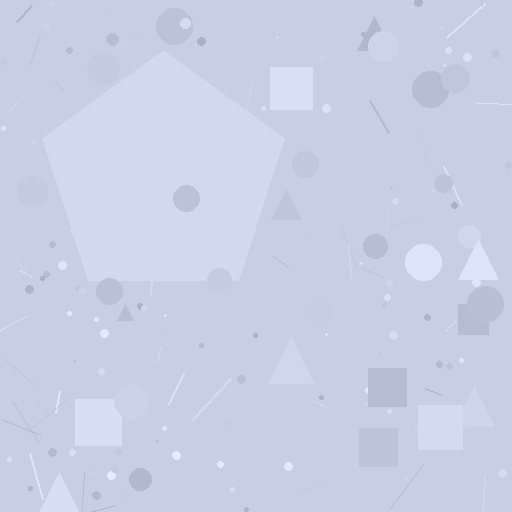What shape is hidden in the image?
A pentagon is hidden in the image.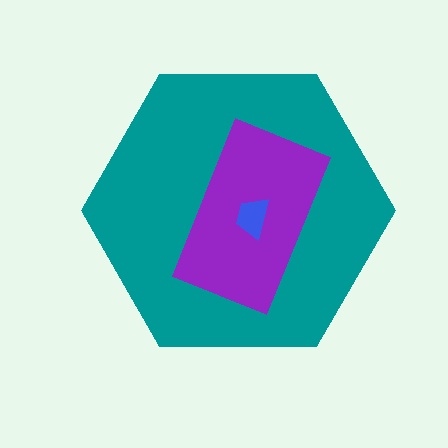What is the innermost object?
The blue trapezoid.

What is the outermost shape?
The teal hexagon.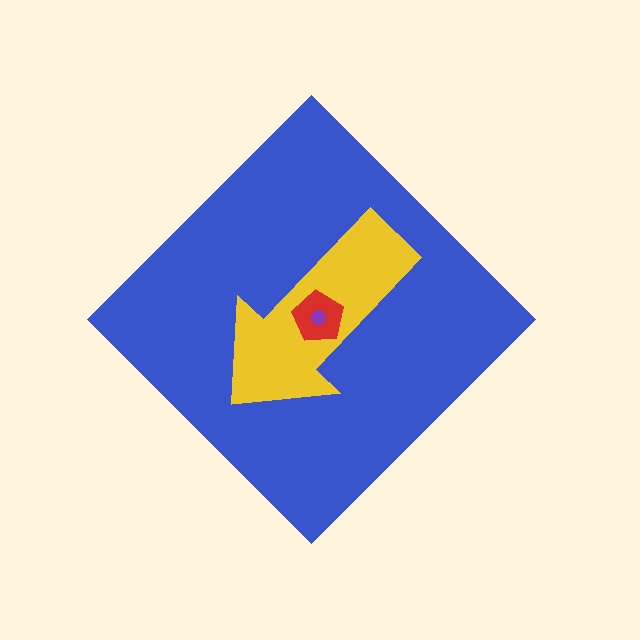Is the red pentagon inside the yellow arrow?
Yes.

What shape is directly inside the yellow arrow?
The red pentagon.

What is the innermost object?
The purple circle.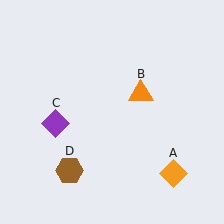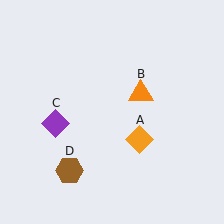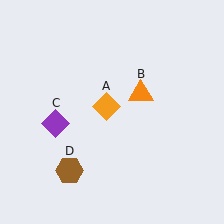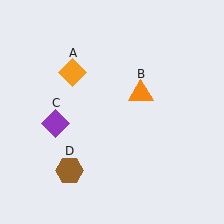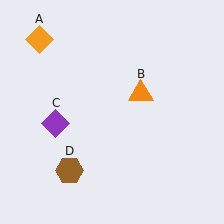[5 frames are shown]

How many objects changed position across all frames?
1 object changed position: orange diamond (object A).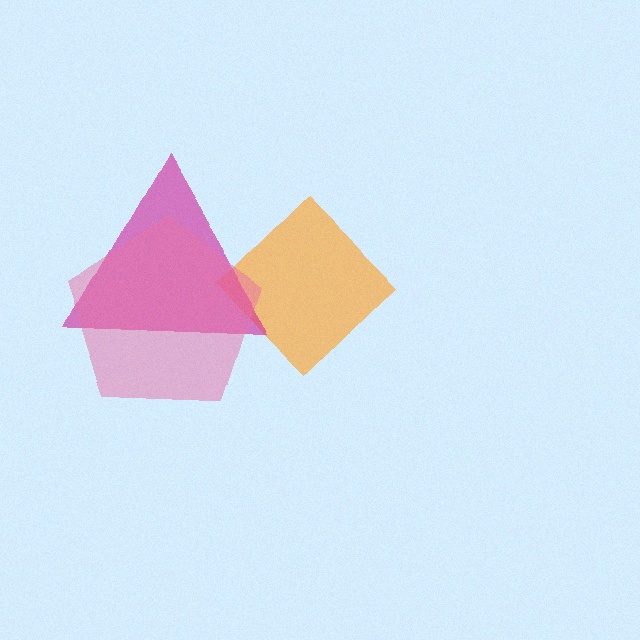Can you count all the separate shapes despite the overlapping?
Yes, there are 3 separate shapes.